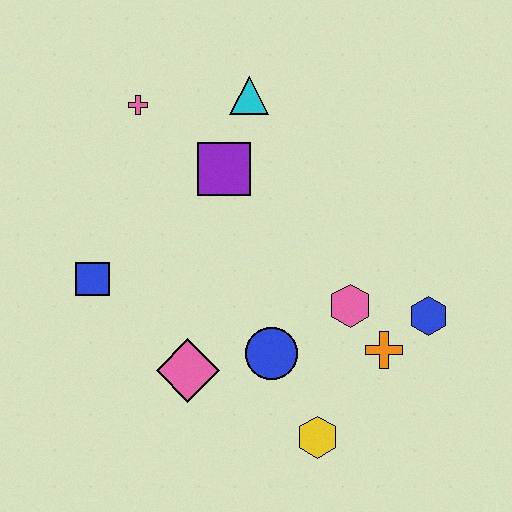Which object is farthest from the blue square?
The blue hexagon is farthest from the blue square.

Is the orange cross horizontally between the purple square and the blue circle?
No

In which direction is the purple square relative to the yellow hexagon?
The purple square is above the yellow hexagon.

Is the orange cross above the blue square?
No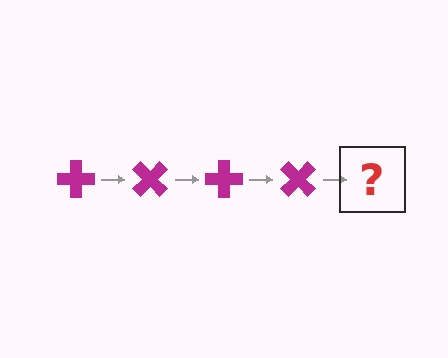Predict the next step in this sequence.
The next step is a magenta cross rotated 180 degrees.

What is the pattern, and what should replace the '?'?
The pattern is that the cross rotates 45 degrees each step. The '?' should be a magenta cross rotated 180 degrees.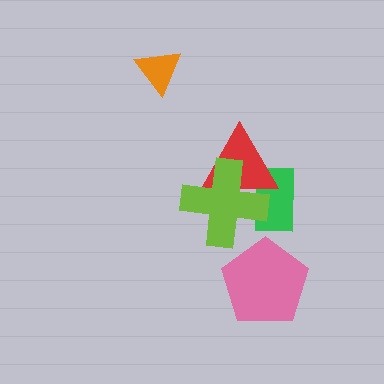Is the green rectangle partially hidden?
Yes, it is partially covered by another shape.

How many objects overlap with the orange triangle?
0 objects overlap with the orange triangle.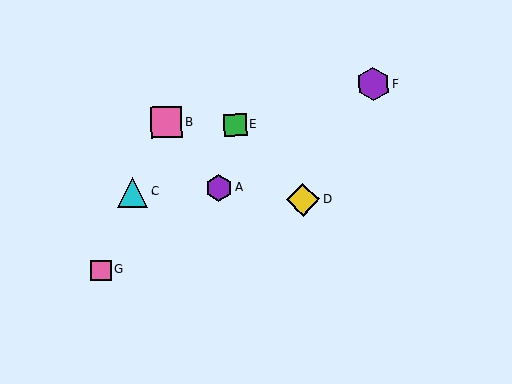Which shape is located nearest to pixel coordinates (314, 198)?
The yellow diamond (labeled D) at (303, 200) is nearest to that location.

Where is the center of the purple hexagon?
The center of the purple hexagon is at (219, 188).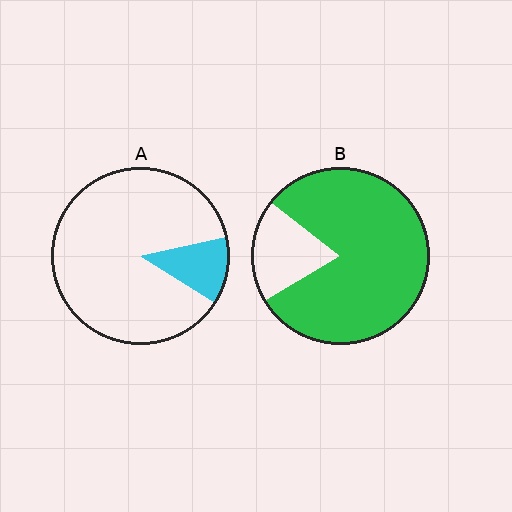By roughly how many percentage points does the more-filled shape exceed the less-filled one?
By roughly 70 percentage points (B over A).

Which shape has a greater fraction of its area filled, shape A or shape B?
Shape B.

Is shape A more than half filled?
No.